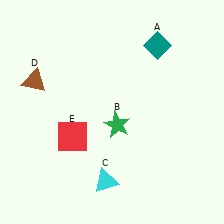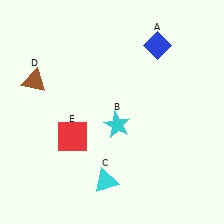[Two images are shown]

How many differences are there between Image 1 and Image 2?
There are 2 differences between the two images.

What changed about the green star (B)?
In Image 1, B is green. In Image 2, it changed to cyan.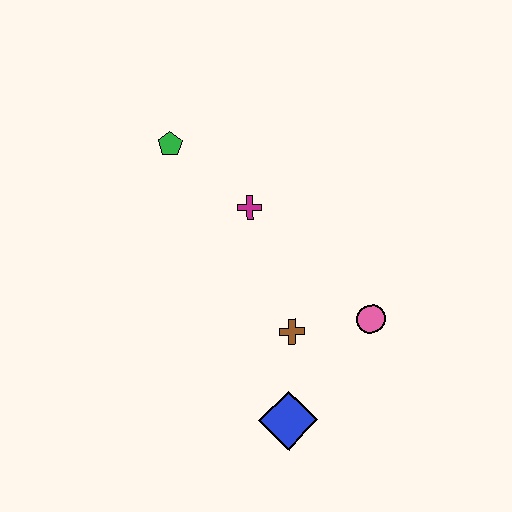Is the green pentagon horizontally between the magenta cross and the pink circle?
No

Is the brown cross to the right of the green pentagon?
Yes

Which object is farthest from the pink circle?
The green pentagon is farthest from the pink circle.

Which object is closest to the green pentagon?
The magenta cross is closest to the green pentagon.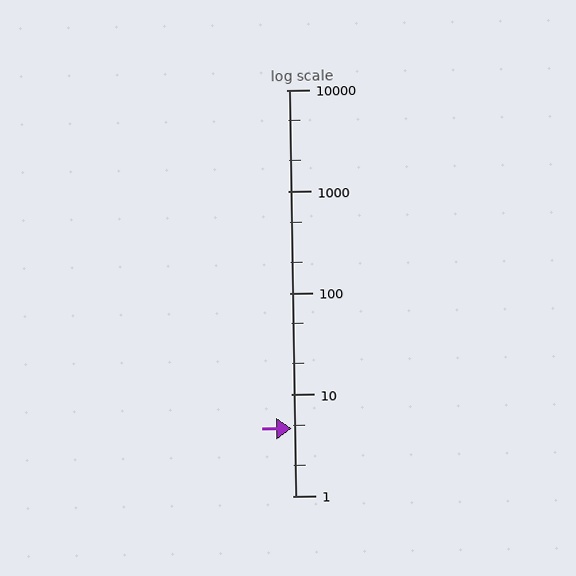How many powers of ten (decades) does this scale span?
The scale spans 4 decades, from 1 to 10000.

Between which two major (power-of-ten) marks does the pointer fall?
The pointer is between 1 and 10.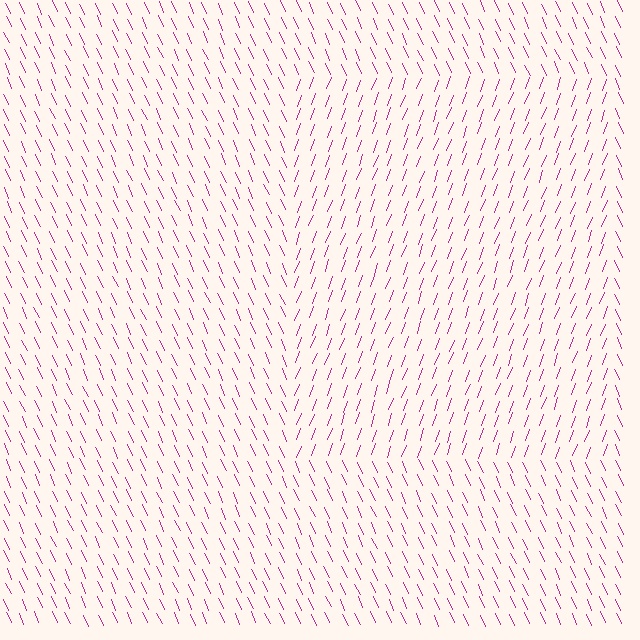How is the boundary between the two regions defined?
The boundary is defined purely by a change in line orientation (approximately 45 degrees difference). All lines are the same color and thickness.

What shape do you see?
I see a rectangle.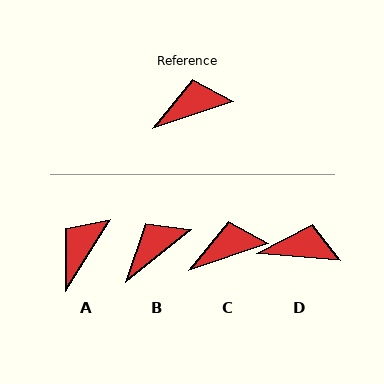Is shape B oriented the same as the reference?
No, it is off by about 21 degrees.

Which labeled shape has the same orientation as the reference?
C.